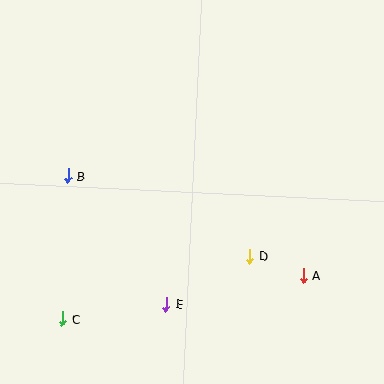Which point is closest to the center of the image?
Point D at (250, 256) is closest to the center.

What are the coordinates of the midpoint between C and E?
The midpoint between C and E is at (114, 311).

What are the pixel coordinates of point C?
Point C is at (63, 319).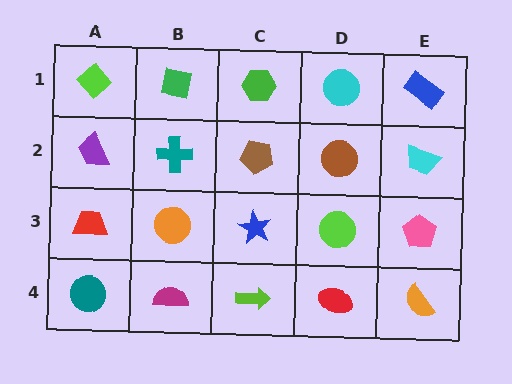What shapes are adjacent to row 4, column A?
A red trapezoid (row 3, column A), a magenta semicircle (row 4, column B).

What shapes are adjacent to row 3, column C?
A brown pentagon (row 2, column C), a lime arrow (row 4, column C), an orange circle (row 3, column B), a lime circle (row 3, column D).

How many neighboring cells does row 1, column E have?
2.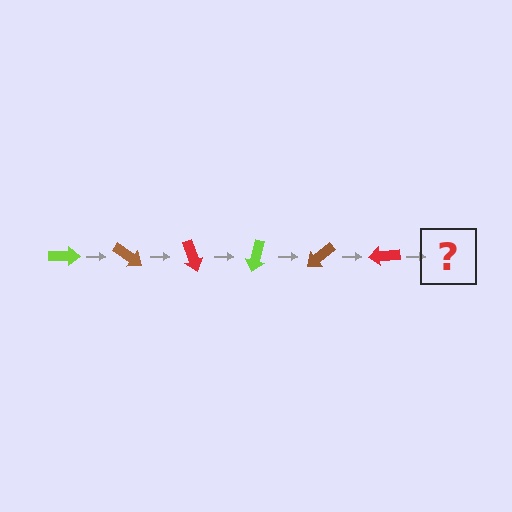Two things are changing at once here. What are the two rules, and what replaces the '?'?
The two rules are that it rotates 35 degrees each step and the color cycles through lime, brown, and red. The '?' should be a lime arrow, rotated 210 degrees from the start.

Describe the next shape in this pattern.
It should be a lime arrow, rotated 210 degrees from the start.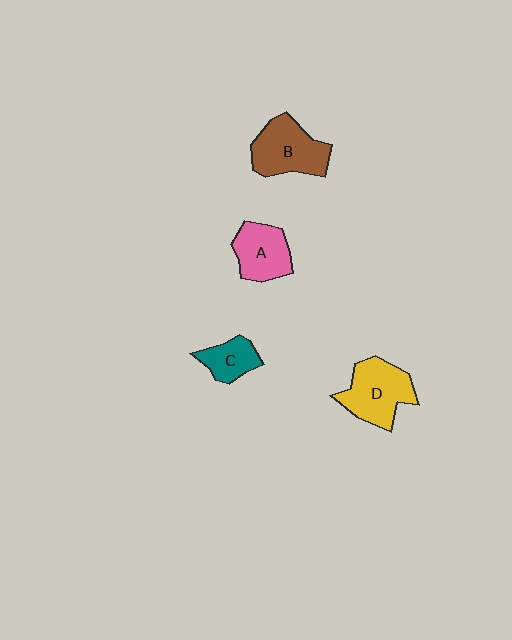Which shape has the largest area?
Shape D (yellow).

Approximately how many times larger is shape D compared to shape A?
Approximately 1.3 times.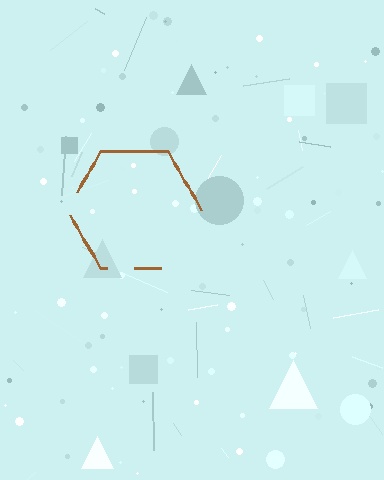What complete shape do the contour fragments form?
The contour fragments form a hexagon.